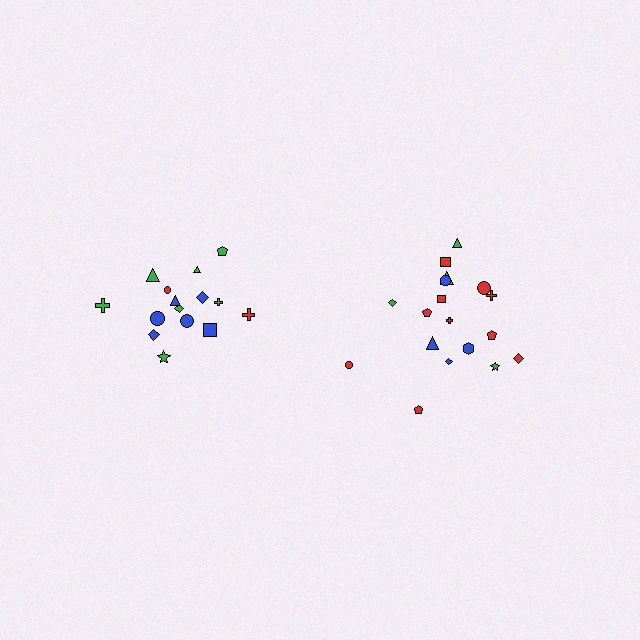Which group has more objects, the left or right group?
The right group.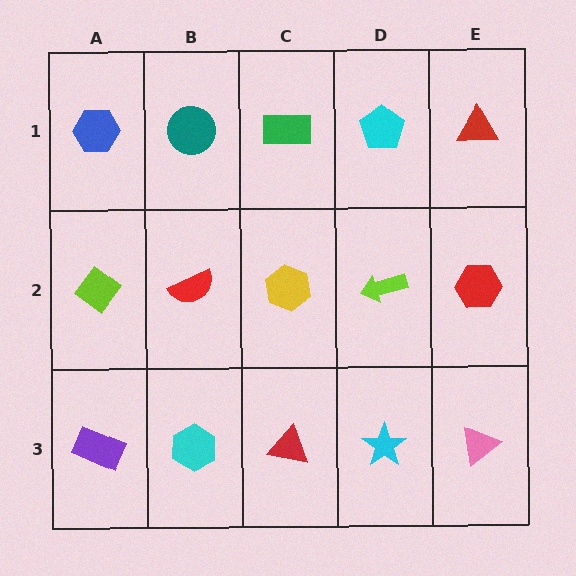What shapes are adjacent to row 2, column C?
A green rectangle (row 1, column C), a red triangle (row 3, column C), a red semicircle (row 2, column B), a lime arrow (row 2, column D).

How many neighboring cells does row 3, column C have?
3.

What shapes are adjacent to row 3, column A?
A lime diamond (row 2, column A), a cyan hexagon (row 3, column B).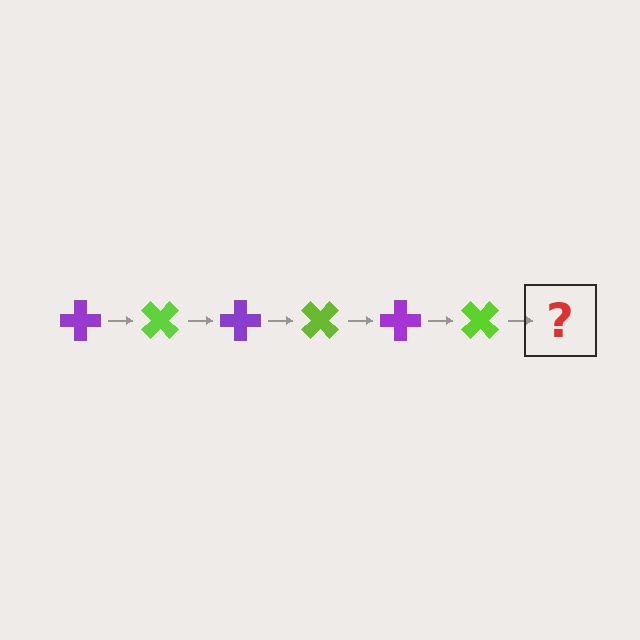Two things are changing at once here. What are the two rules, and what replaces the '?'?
The two rules are that it rotates 45 degrees each step and the color cycles through purple and lime. The '?' should be a purple cross, rotated 270 degrees from the start.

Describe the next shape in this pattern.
It should be a purple cross, rotated 270 degrees from the start.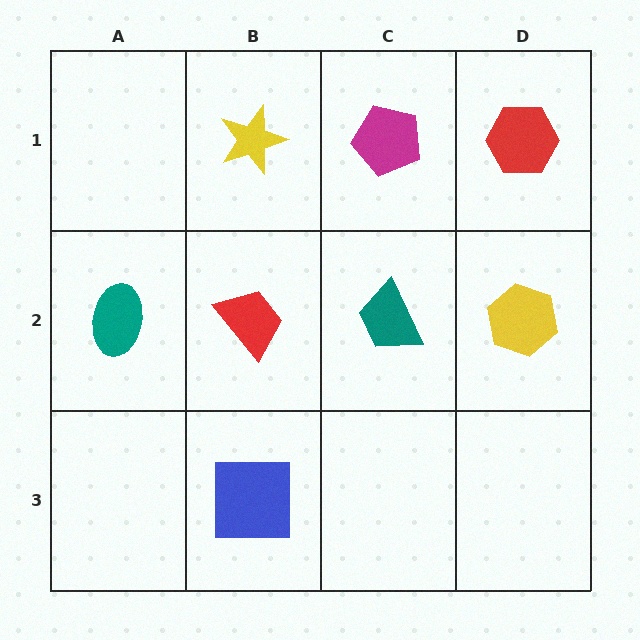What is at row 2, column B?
A red trapezoid.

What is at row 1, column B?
A yellow star.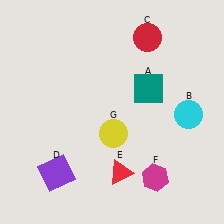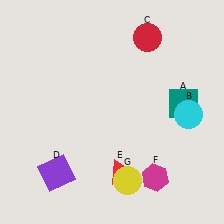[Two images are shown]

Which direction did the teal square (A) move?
The teal square (A) moved right.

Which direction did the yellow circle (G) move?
The yellow circle (G) moved down.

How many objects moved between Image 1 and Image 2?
2 objects moved between the two images.